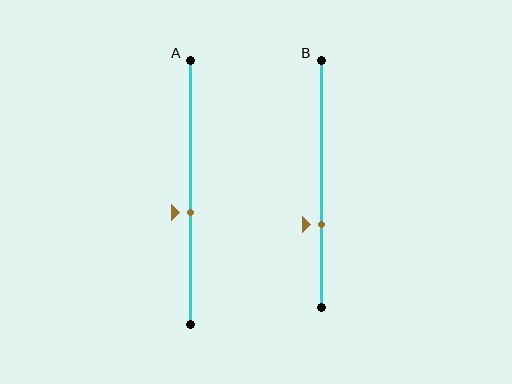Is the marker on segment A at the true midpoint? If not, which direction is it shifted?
No, the marker on segment A is shifted downward by about 8% of the segment length.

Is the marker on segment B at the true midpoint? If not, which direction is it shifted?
No, the marker on segment B is shifted downward by about 16% of the segment length.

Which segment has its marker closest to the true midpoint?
Segment A has its marker closest to the true midpoint.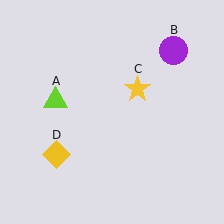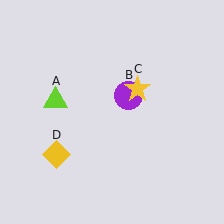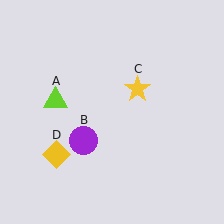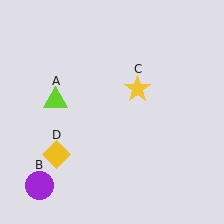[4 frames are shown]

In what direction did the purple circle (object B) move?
The purple circle (object B) moved down and to the left.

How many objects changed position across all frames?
1 object changed position: purple circle (object B).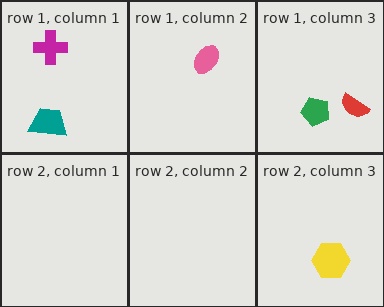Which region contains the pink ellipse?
The row 1, column 2 region.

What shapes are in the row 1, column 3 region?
The red semicircle, the green pentagon.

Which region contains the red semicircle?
The row 1, column 3 region.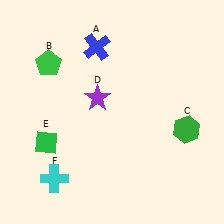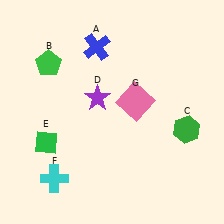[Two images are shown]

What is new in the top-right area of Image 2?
A pink square (G) was added in the top-right area of Image 2.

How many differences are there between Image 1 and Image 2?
There is 1 difference between the two images.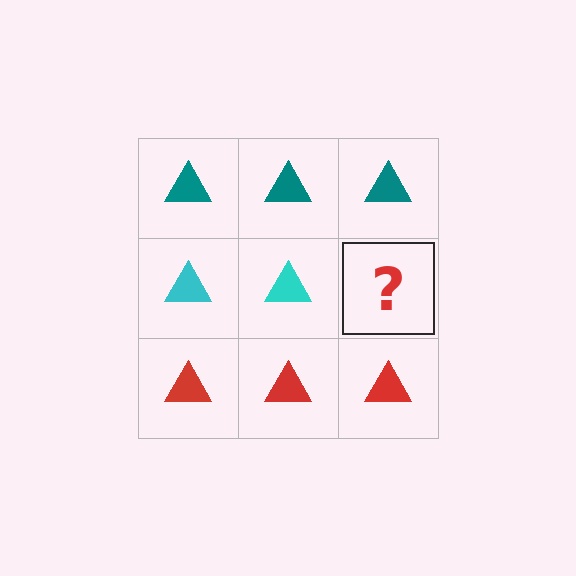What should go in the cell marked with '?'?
The missing cell should contain a cyan triangle.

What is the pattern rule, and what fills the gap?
The rule is that each row has a consistent color. The gap should be filled with a cyan triangle.